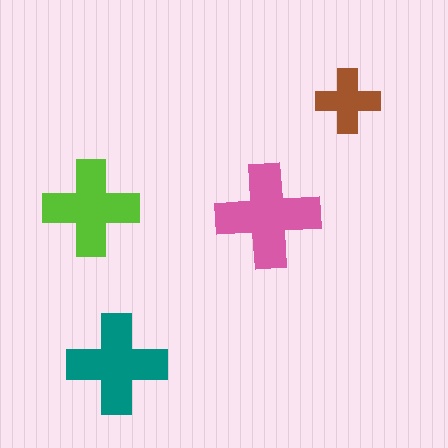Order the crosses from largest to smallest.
the pink one, the teal one, the lime one, the brown one.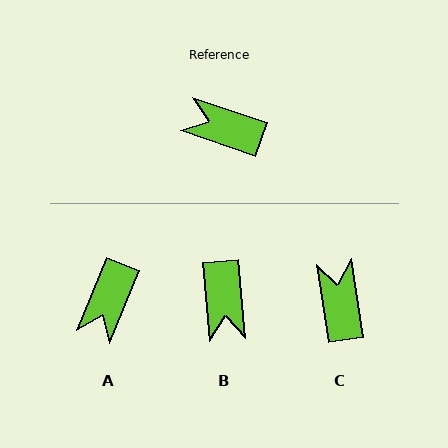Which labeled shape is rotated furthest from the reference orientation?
B, about 114 degrees away.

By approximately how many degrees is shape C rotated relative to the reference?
Approximately 63 degrees clockwise.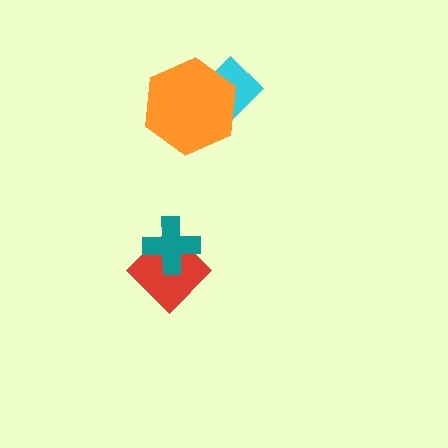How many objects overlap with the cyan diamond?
1 object overlaps with the cyan diamond.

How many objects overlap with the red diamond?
1 object overlaps with the red diamond.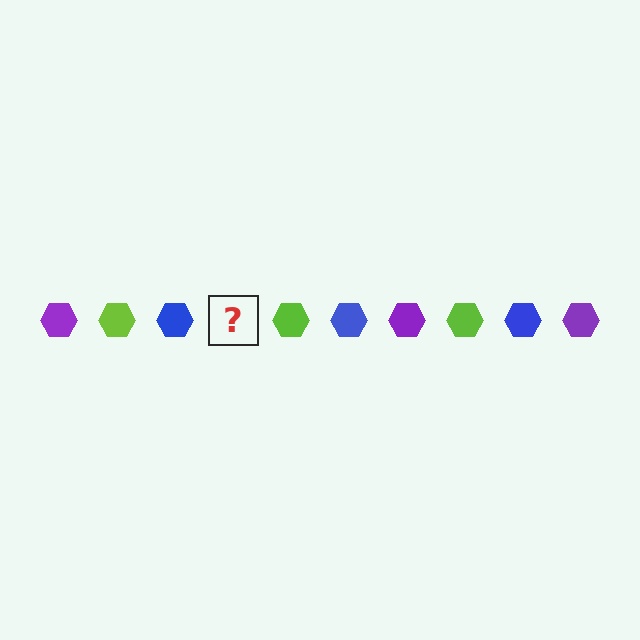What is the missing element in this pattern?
The missing element is a purple hexagon.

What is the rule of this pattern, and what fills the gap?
The rule is that the pattern cycles through purple, lime, blue hexagons. The gap should be filled with a purple hexagon.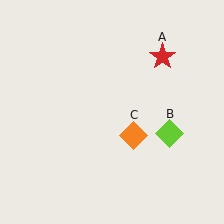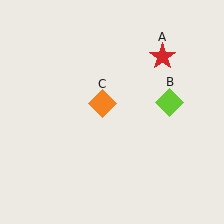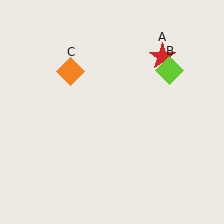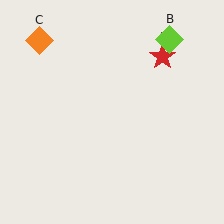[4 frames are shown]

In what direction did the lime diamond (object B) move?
The lime diamond (object B) moved up.